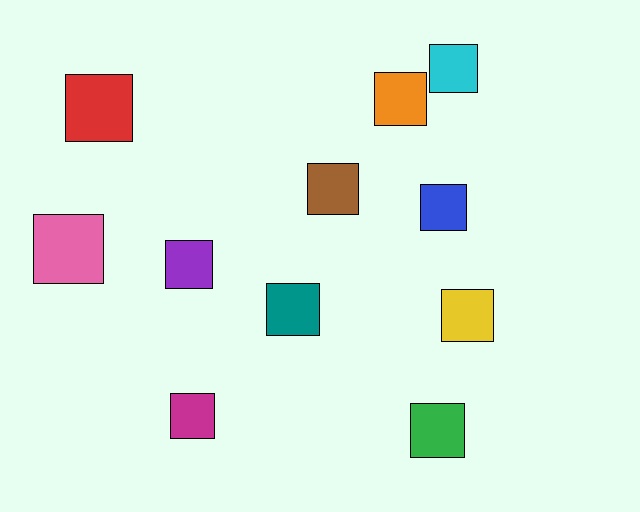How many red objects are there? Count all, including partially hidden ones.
There is 1 red object.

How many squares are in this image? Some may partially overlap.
There are 11 squares.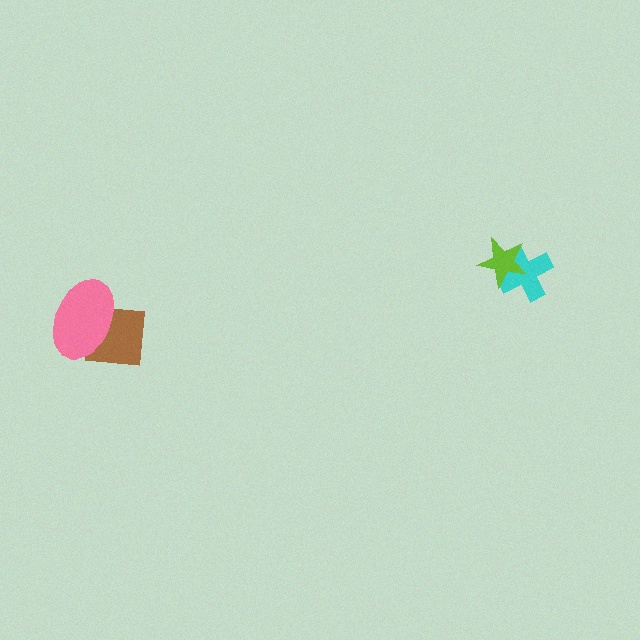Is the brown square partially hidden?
Yes, it is partially covered by another shape.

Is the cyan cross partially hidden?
Yes, it is partially covered by another shape.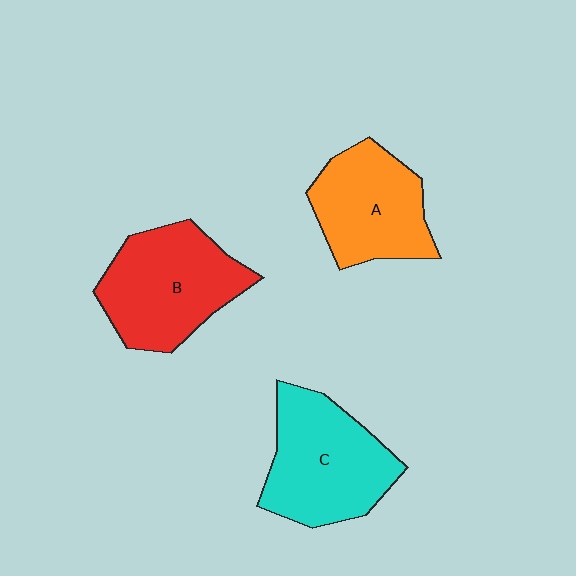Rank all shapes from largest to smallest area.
From largest to smallest: C (cyan), B (red), A (orange).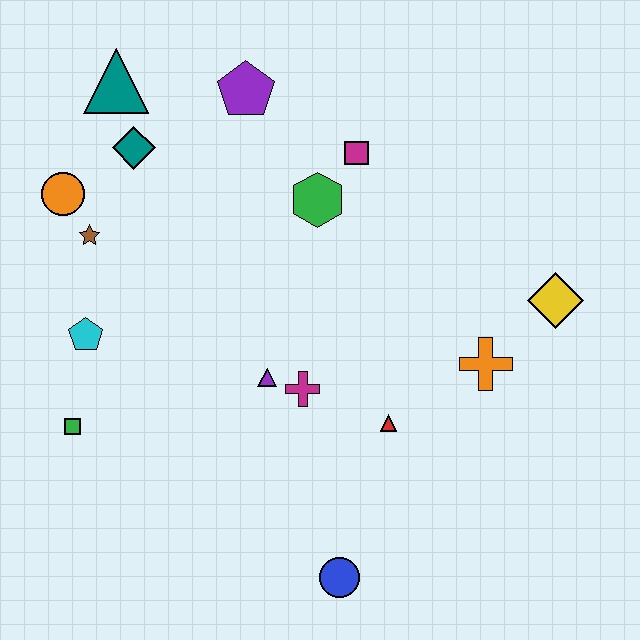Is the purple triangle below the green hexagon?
Yes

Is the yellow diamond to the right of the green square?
Yes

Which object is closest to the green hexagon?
The magenta square is closest to the green hexagon.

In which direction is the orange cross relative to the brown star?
The orange cross is to the right of the brown star.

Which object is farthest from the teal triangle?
The blue circle is farthest from the teal triangle.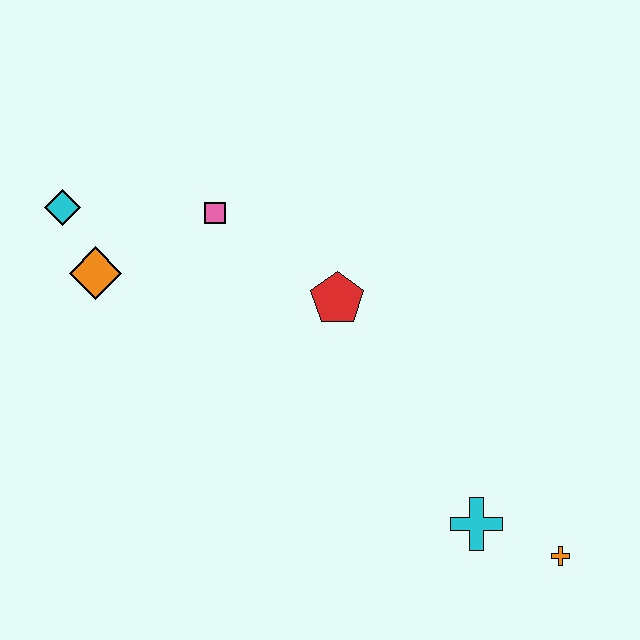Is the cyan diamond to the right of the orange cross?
No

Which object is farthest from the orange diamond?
The orange cross is farthest from the orange diamond.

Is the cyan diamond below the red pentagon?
No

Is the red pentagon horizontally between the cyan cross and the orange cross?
No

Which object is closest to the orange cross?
The cyan cross is closest to the orange cross.